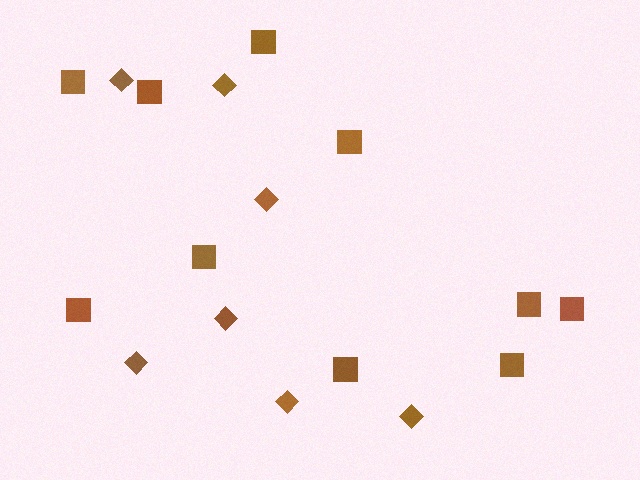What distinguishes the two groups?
There are 2 groups: one group of squares (10) and one group of diamonds (7).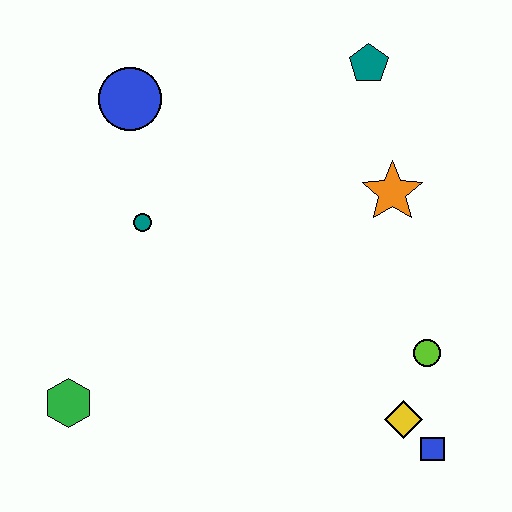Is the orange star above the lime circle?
Yes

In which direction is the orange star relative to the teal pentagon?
The orange star is below the teal pentagon.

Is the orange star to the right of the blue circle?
Yes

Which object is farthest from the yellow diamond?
The blue circle is farthest from the yellow diamond.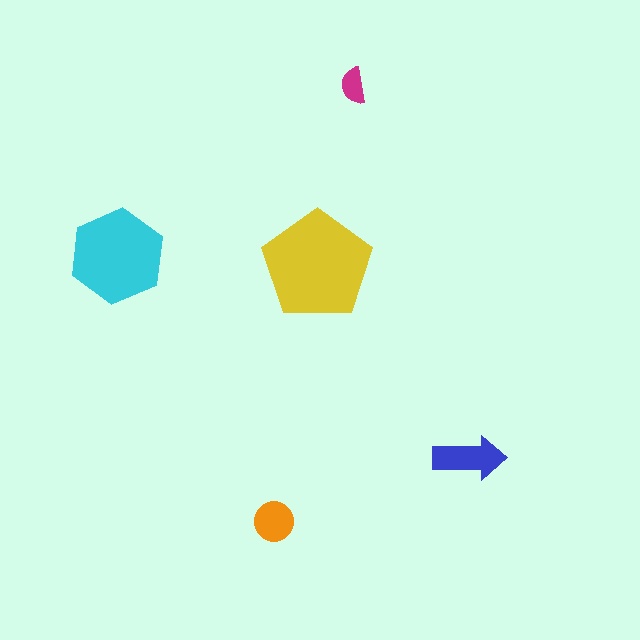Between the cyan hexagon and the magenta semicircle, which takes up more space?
The cyan hexagon.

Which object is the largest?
The yellow pentagon.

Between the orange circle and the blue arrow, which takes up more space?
The blue arrow.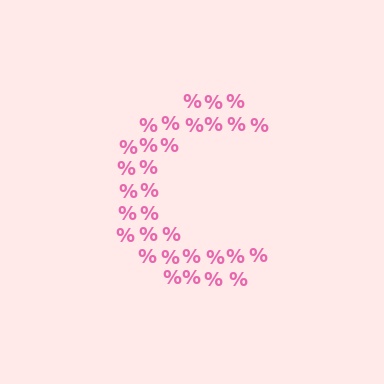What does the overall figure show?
The overall figure shows the letter C.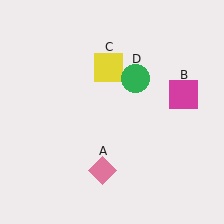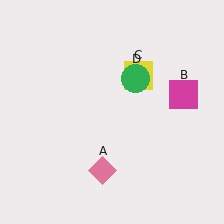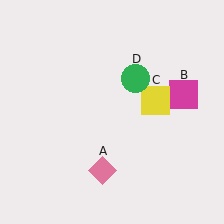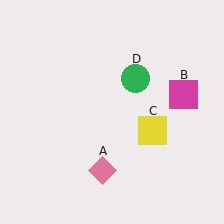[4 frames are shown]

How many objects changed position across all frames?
1 object changed position: yellow square (object C).